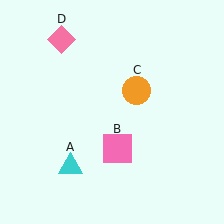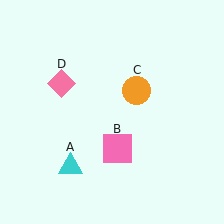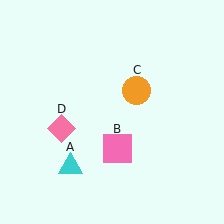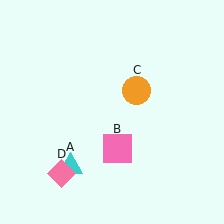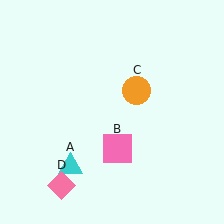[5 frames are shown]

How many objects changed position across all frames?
1 object changed position: pink diamond (object D).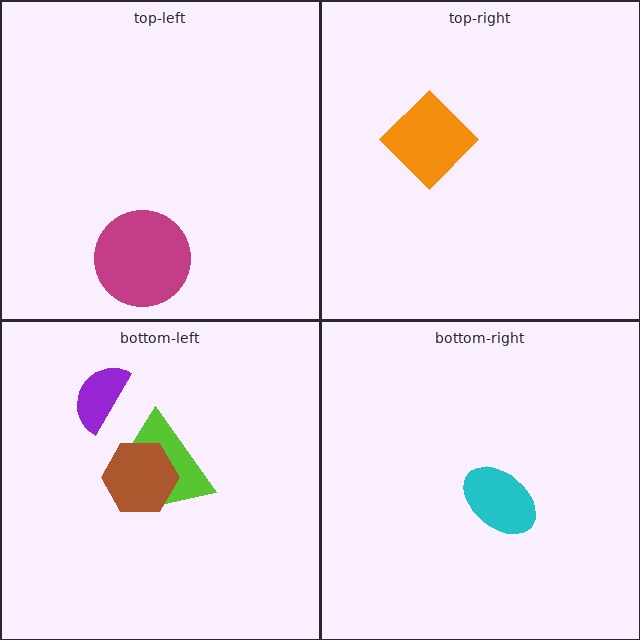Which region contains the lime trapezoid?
The bottom-left region.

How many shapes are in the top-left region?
1.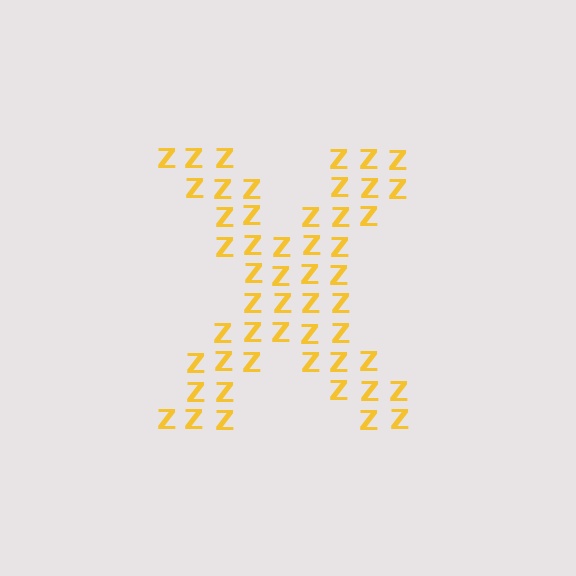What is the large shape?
The large shape is the letter X.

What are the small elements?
The small elements are letter Z's.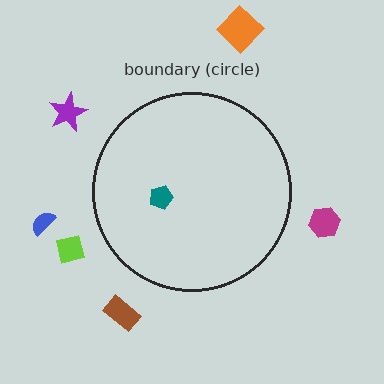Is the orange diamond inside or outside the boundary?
Outside.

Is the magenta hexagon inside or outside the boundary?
Outside.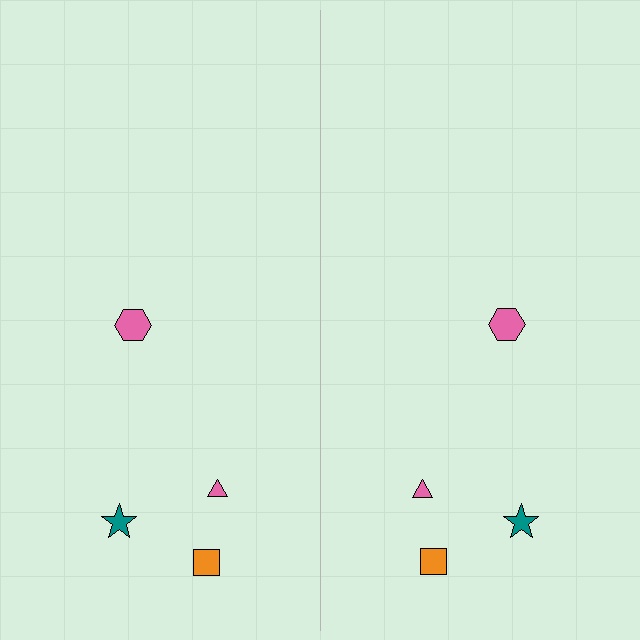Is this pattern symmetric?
Yes, this pattern has bilateral (reflection) symmetry.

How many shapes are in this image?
There are 8 shapes in this image.